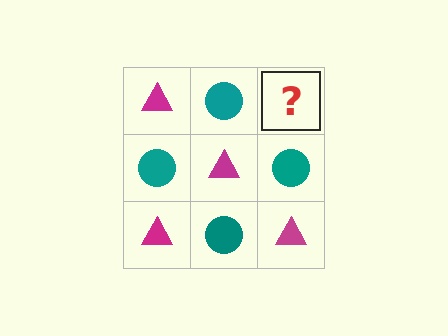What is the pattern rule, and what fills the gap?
The rule is that it alternates magenta triangle and teal circle in a checkerboard pattern. The gap should be filled with a magenta triangle.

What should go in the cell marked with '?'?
The missing cell should contain a magenta triangle.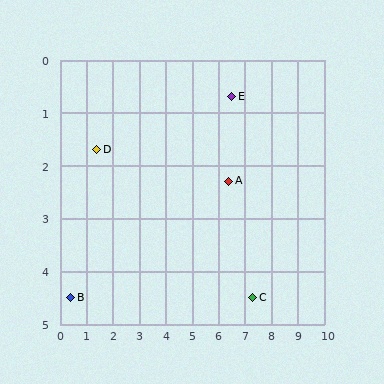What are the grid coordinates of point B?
Point B is at approximately (0.4, 4.5).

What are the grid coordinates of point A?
Point A is at approximately (6.4, 2.3).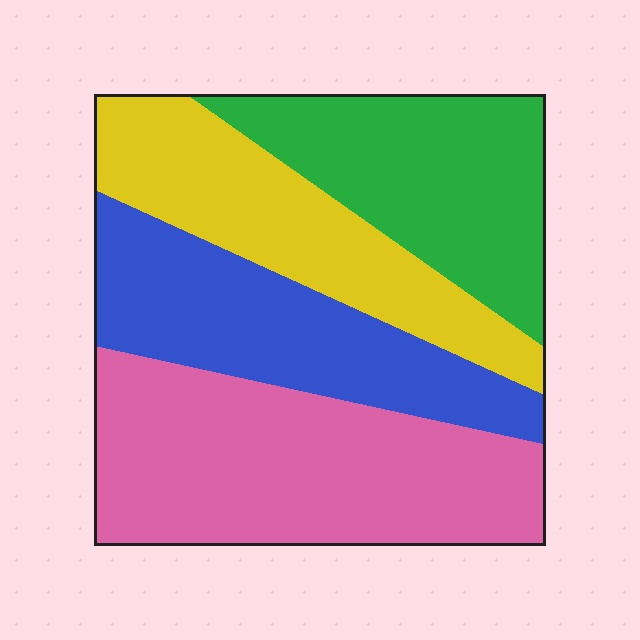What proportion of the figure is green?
Green covers 22% of the figure.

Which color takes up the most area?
Pink, at roughly 35%.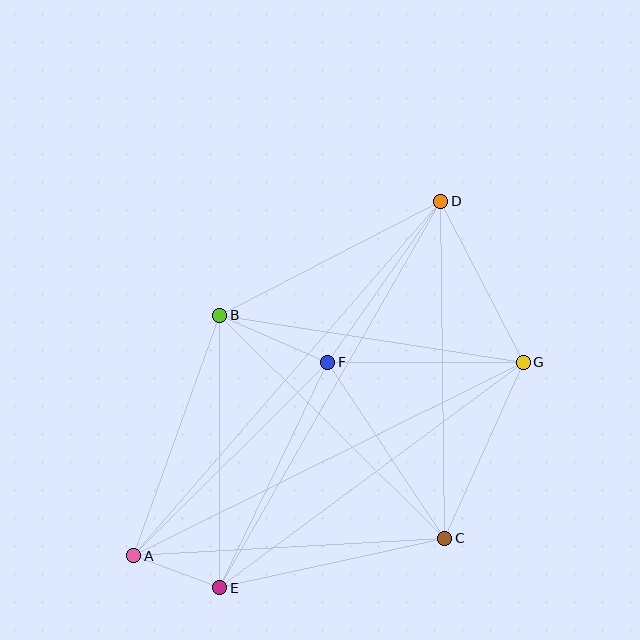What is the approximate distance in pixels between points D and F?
The distance between D and F is approximately 197 pixels.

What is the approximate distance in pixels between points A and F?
The distance between A and F is approximately 274 pixels.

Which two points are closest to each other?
Points A and E are closest to each other.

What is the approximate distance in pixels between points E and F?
The distance between E and F is approximately 250 pixels.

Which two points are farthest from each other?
Points A and D are farthest from each other.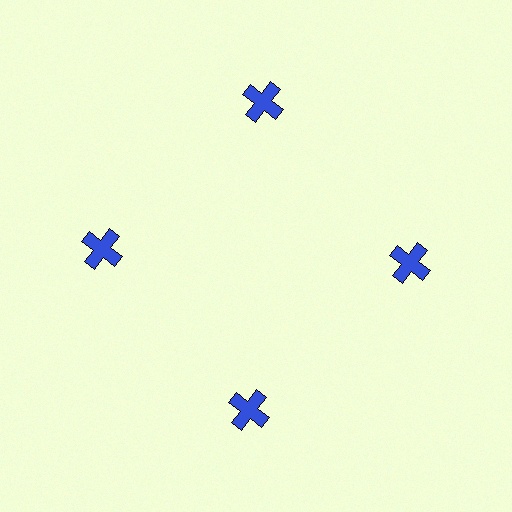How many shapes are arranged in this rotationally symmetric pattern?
There are 4 shapes, arranged in 4 groups of 1.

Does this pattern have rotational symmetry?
Yes, this pattern has 4-fold rotational symmetry. It looks the same after rotating 90 degrees around the center.